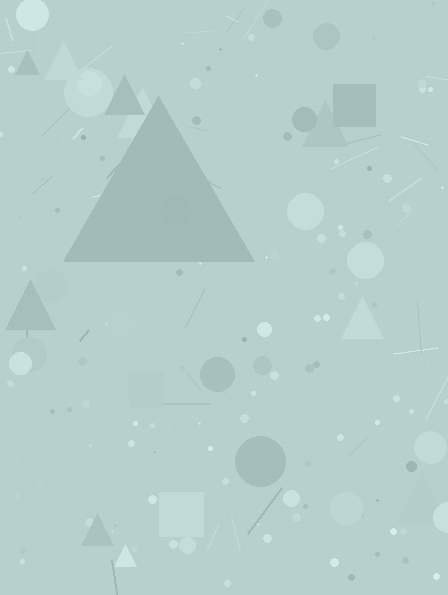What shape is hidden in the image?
A triangle is hidden in the image.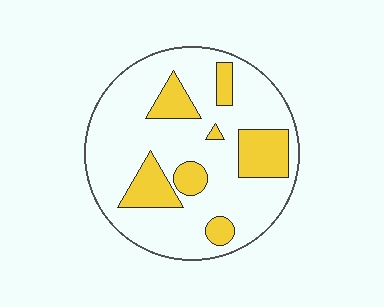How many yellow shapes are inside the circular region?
7.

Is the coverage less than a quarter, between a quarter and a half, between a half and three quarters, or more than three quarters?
Less than a quarter.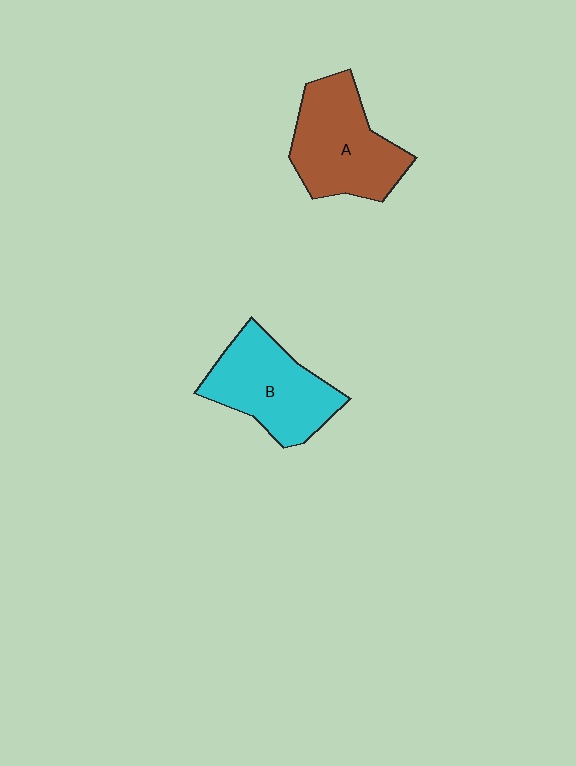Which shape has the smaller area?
Shape B (cyan).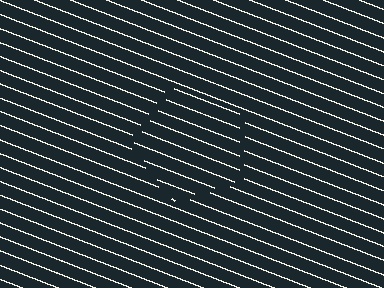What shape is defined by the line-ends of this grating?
An illusory pentagon. The interior of the shape contains the same grating, shifted by half a period — the contour is defined by the phase discontinuity where line-ends from the inner and outer gratings abut.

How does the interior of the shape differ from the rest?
The interior of the shape contains the same grating, shifted by half a period — the contour is defined by the phase discontinuity where line-ends from the inner and outer gratings abut.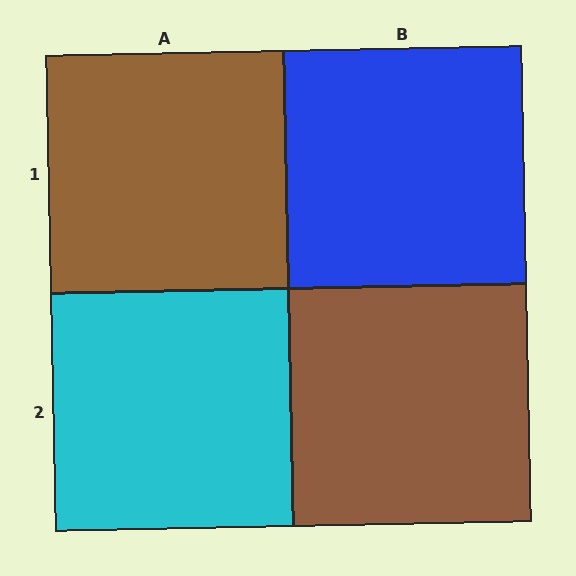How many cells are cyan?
1 cell is cyan.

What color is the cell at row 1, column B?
Blue.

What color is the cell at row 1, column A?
Brown.